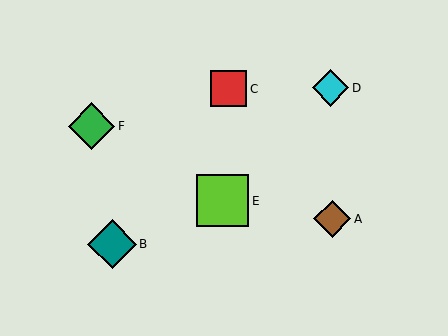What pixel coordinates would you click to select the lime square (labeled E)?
Click at (223, 201) to select the lime square E.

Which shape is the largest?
The lime square (labeled E) is the largest.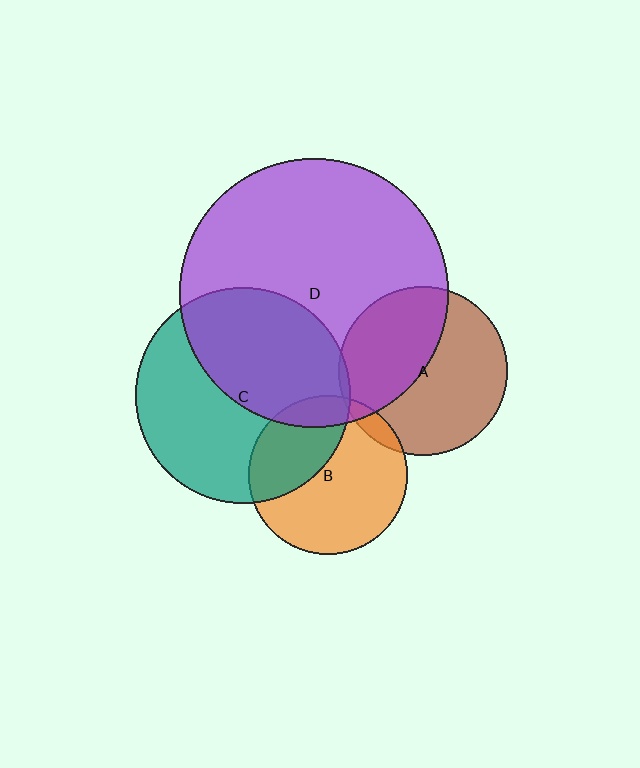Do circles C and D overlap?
Yes.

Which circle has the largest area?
Circle D (purple).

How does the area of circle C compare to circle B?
Approximately 1.8 times.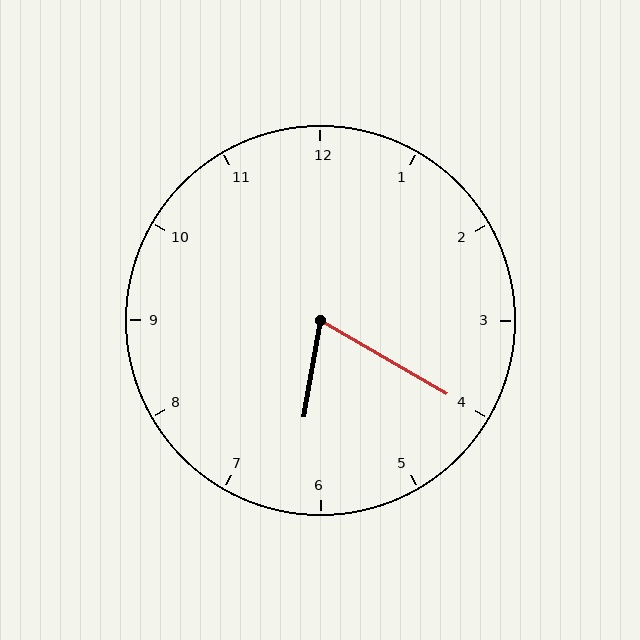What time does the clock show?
6:20.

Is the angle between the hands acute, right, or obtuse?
It is acute.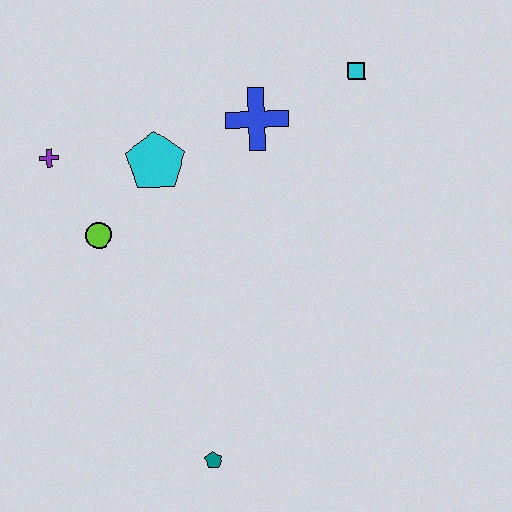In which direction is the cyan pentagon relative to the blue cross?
The cyan pentagon is to the left of the blue cross.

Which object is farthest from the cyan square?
The teal pentagon is farthest from the cyan square.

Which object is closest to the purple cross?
The lime circle is closest to the purple cross.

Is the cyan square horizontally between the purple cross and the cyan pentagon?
No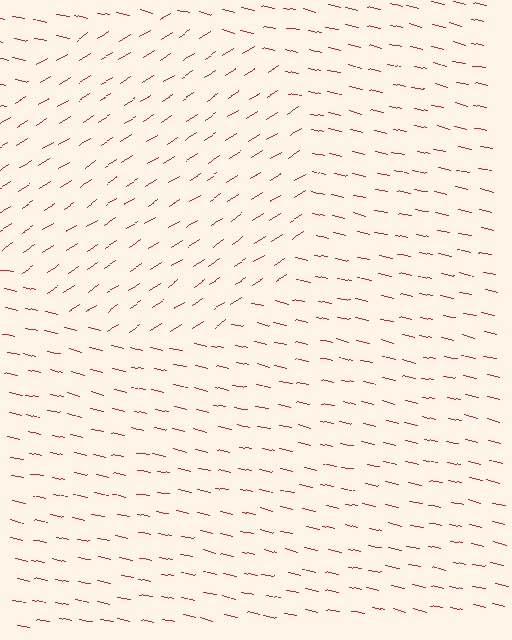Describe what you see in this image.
The image is filled with small red line segments. A circle region in the image has lines oriented differently from the surrounding lines, creating a visible texture boundary.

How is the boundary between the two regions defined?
The boundary is defined purely by a change in line orientation (approximately 45 degrees difference). All lines are the same color and thickness.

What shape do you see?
I see a circle.